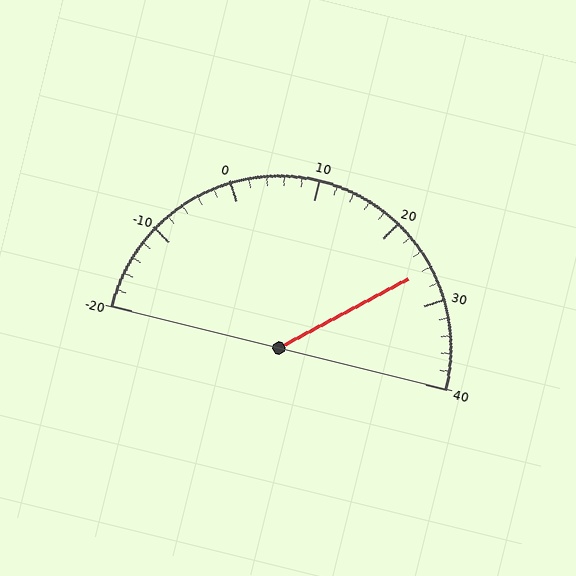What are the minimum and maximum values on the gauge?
The gauge ranges from -20 to 40.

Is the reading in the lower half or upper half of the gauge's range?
The reading is in the upper half of the range (-20 to 40).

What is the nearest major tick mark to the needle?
The nearest major tick mark is 30.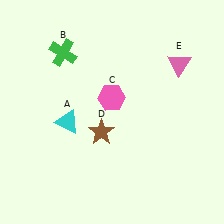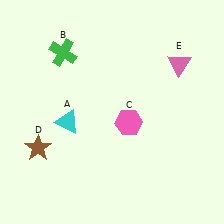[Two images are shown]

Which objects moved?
The objects that moved are: the pink hexagon (C), the brown star (D).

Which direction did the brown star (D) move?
The brown star (D) moved left.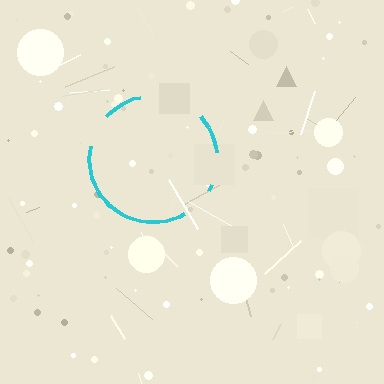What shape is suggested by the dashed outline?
The dashed outline suggests a circle.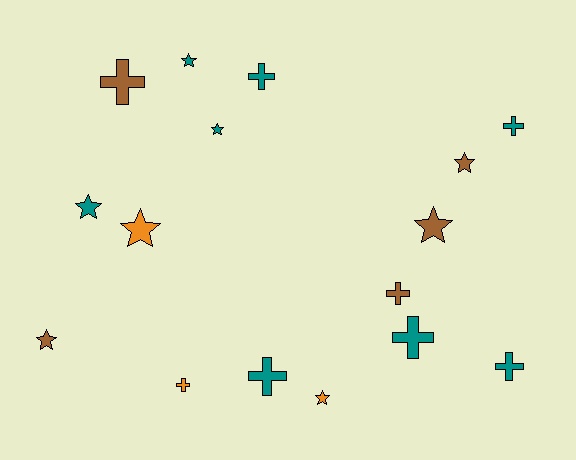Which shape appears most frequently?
Cross, with 8 objects.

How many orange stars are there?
There are 2 orange stars.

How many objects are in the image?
There are 16 objects.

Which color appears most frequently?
Teal, with 8 objects.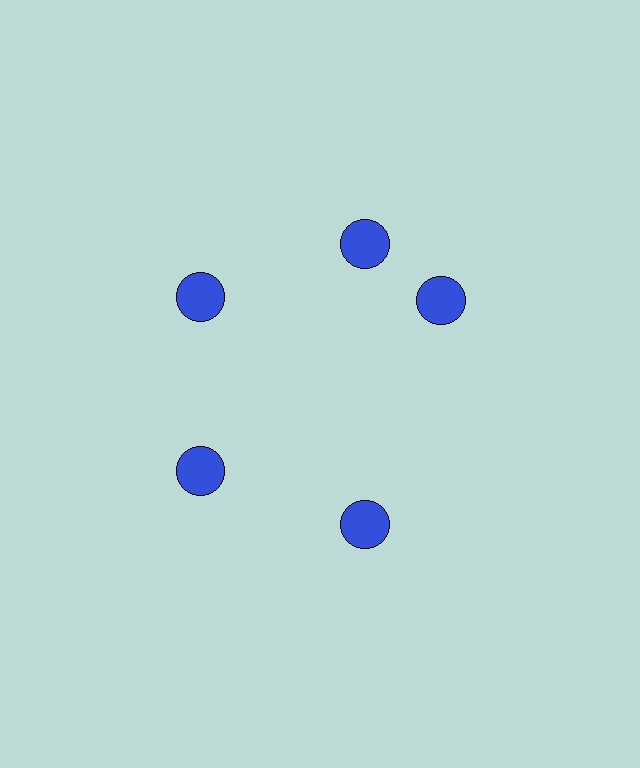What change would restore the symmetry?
The symmetry would be restored by rotating it back into even spacing with its neighbors so that all 5 circles sit at equal angles and equal distance from the center.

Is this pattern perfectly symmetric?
No. The 5 blue circles are arranged in a ring, but one element near the 3 o'clock position is rotated out of alignment along the ring, breaking the 5-fold rotational symmetry.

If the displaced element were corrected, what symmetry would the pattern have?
It would have 5-fold rotational symmetry — the pattern would map onto itself every 72 degrees.